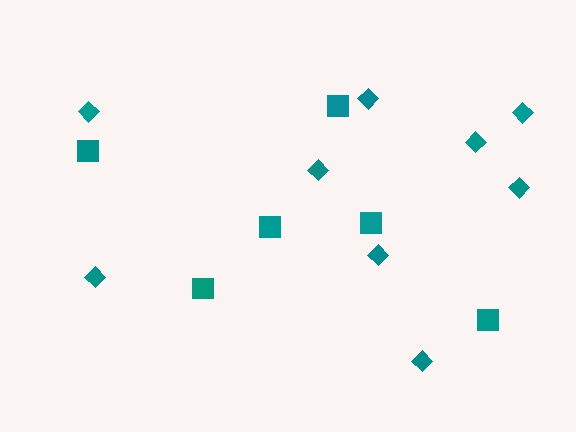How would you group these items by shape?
There are 2 groups: one group of diamonds (9) and one group of squares (6).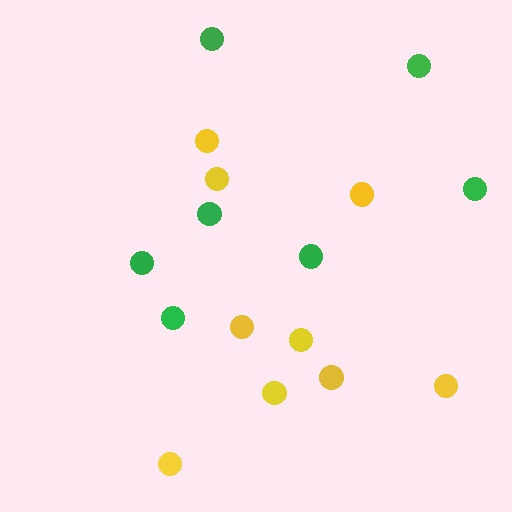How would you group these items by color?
There are 2 groups: one group of yellow circles (9) and one group of green circles (7).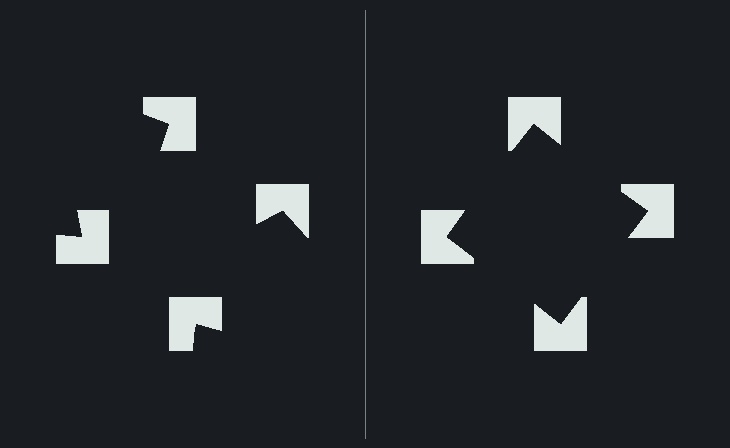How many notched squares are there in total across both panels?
8 — 4 on each side.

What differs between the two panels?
The notched squares are positioned identically on both sides; only the wedge orientations differ. On the right they align to a square; on the left they are misaligned.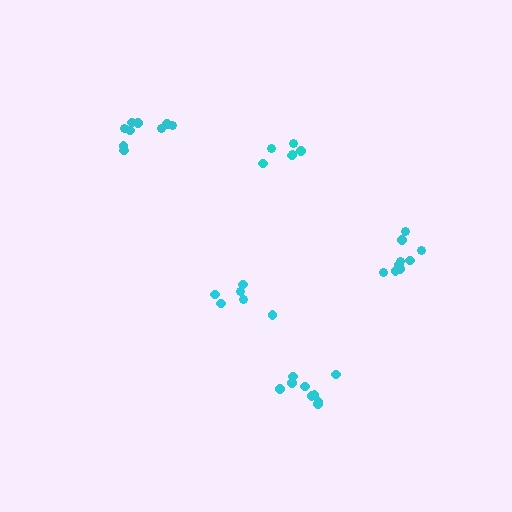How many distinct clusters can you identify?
There are 5 distinct clusters.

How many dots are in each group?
Group 1: 9 dots, Group 2: 6 dots, Group 3: 6 dots, Group 4: 9 dots, Group 5: 9 dots (39 total).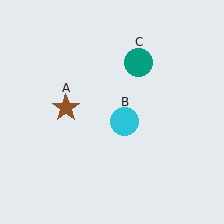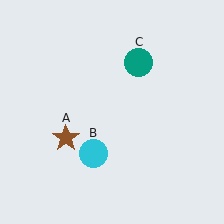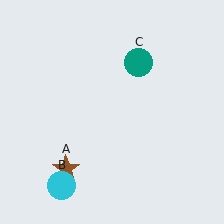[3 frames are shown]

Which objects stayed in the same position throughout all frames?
Teal circle (object C) remained stationary.